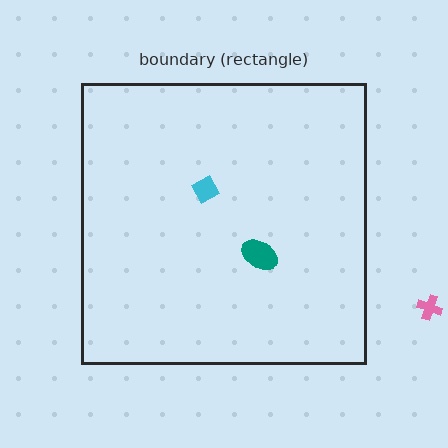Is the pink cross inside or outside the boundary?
Outside.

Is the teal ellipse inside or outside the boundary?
Inside.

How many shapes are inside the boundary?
2 inside, 1 outside.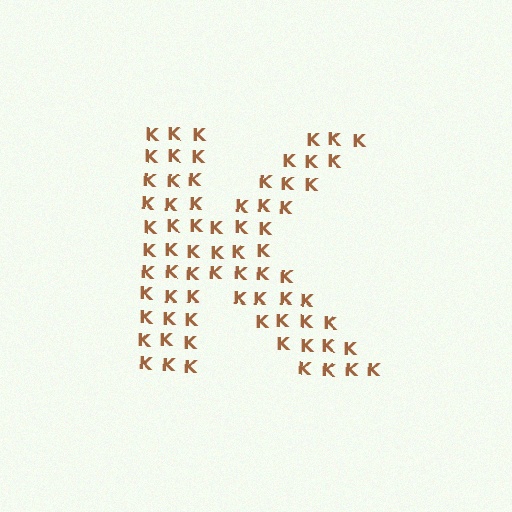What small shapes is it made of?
It is made of small letter K's.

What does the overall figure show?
The overall figure shows the letter K.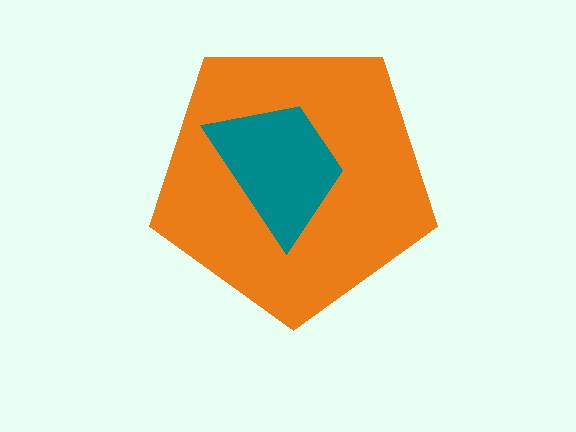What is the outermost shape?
The orange pentagon.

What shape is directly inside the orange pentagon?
The teal trapezoid.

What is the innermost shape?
The teal trapezoid.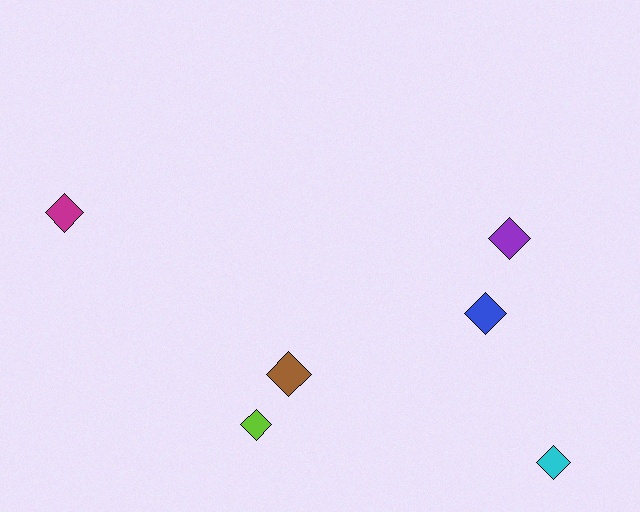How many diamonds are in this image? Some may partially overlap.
There are 6 diamonds.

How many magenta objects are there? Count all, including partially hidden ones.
There is 1 magenta object.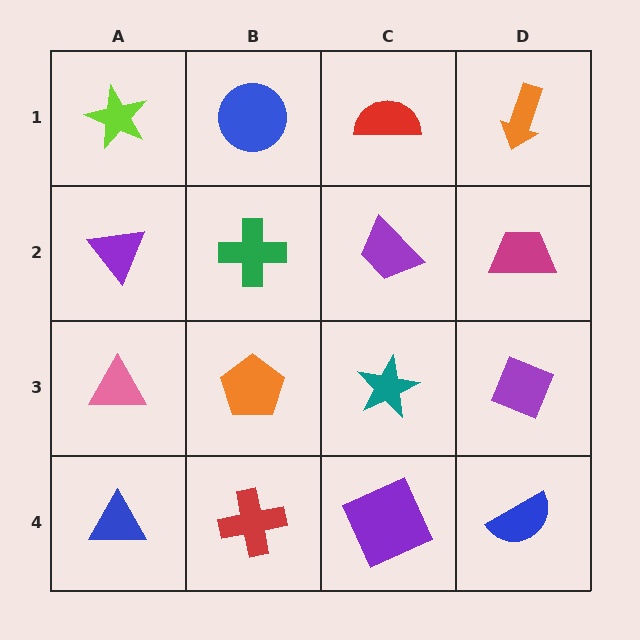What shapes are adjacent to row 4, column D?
A purple diamond (row 3, column D), a purple square (row 4, column C).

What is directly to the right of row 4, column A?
A red cross.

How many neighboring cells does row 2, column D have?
3.